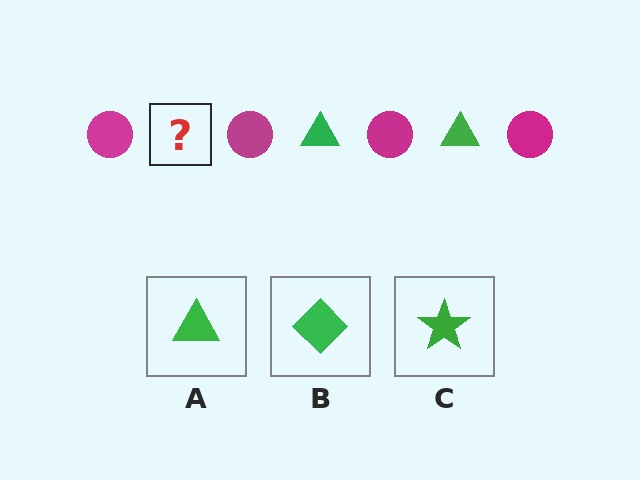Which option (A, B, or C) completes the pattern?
A.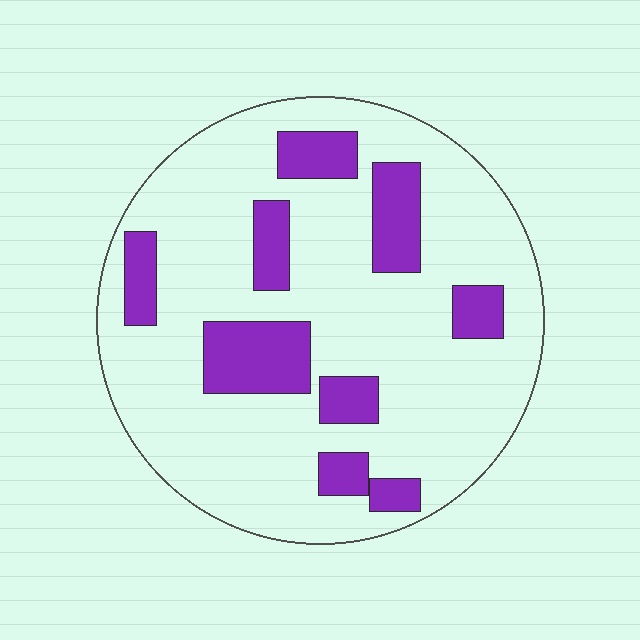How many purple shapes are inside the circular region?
9.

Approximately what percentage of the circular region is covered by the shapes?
Approximately 20%.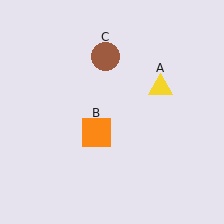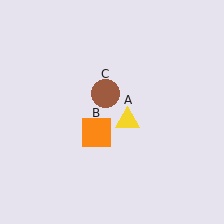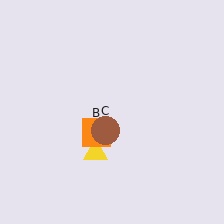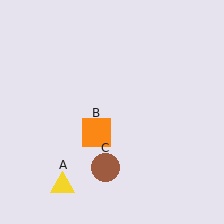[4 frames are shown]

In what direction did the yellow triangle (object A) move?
The yellow triangle (object A) moved down and to the left.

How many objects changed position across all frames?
2 objects changed position: yellow triangle (object A), brown circle (object C).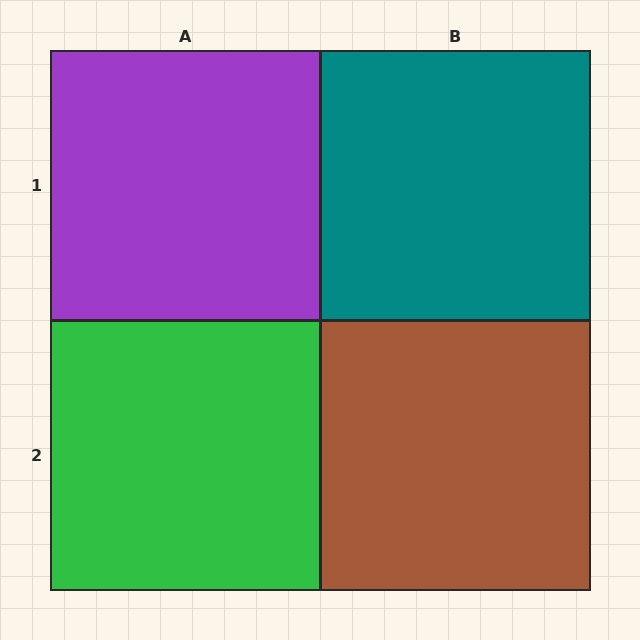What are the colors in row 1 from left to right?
Purple, teal.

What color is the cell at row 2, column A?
Green.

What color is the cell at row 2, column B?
Brown.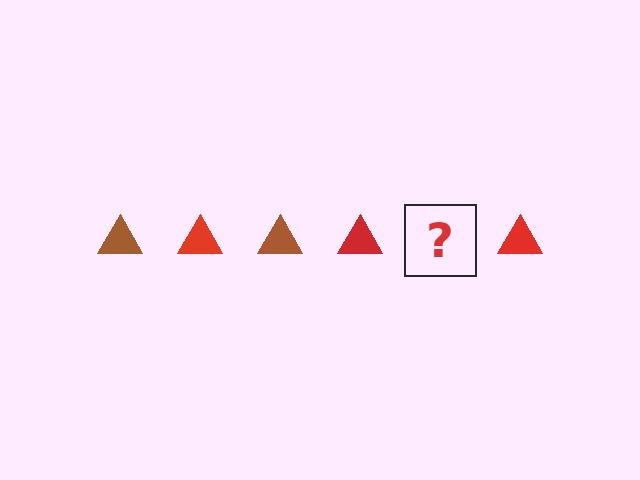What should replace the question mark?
The question mark should be replaced with a brown triangle.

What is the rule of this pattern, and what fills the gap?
The rule is that the pattern cycles through brown, red triangles. The gap should be filled with a brown triangle.